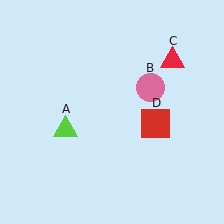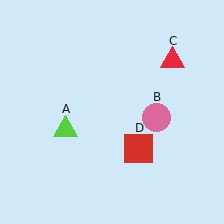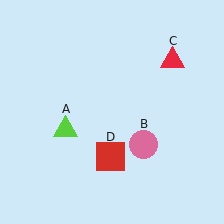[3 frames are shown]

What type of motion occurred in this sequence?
The pink circle (object B), red square (object D) rotated clockwise around the center of the scene.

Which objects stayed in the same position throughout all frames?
Lime triangle (object A) and red triangle (object C) remained stationary.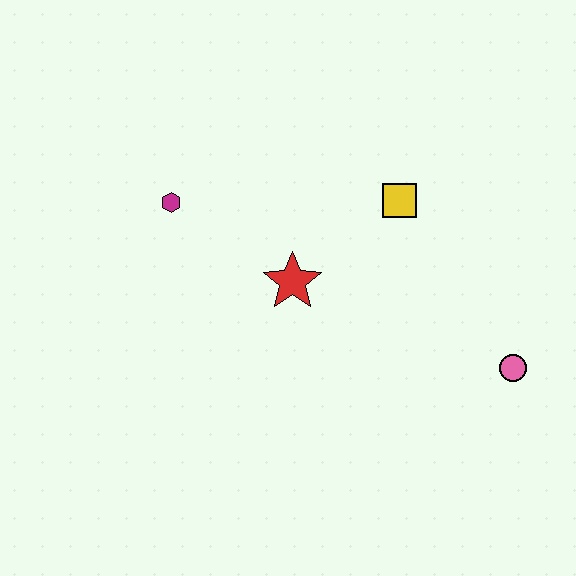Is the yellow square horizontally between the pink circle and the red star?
Yes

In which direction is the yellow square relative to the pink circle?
The yellow square is above the pink circle.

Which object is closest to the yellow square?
The red star is closest to the yellow square.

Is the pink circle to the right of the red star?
Yes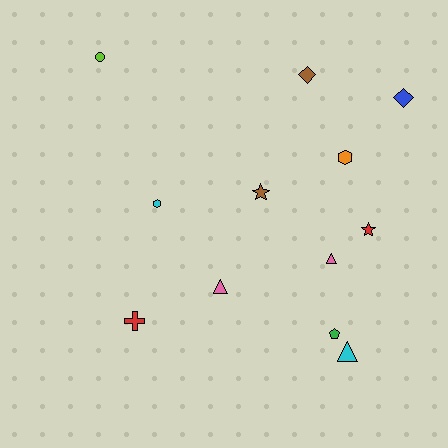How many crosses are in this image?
There is 1 cross.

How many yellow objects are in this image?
There are no yellow objects.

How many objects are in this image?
There are 12 objects.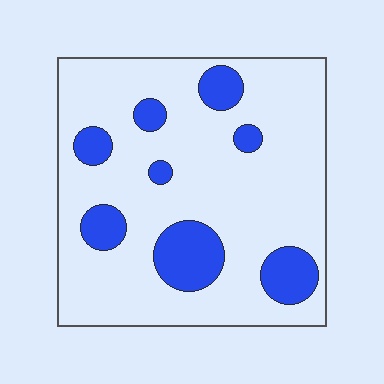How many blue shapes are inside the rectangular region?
8.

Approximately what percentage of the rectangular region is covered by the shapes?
Approximately 20%.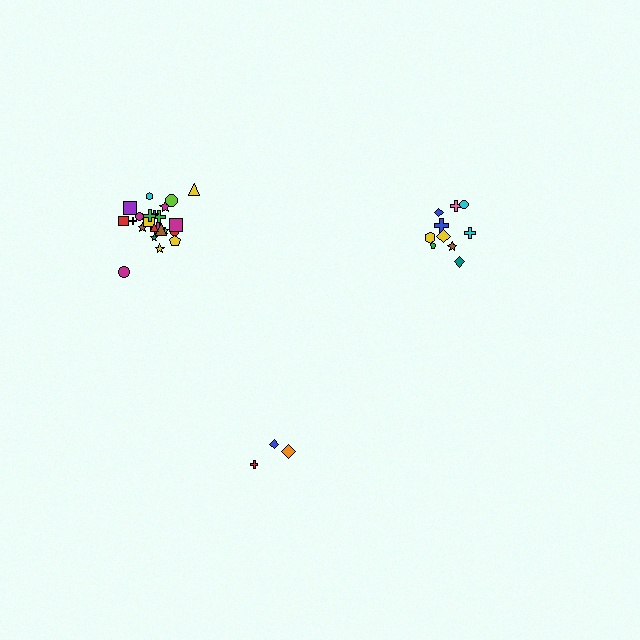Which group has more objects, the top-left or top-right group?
The top-left group.